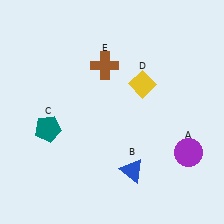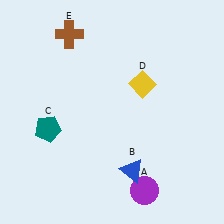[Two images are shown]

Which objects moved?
The objects that moved are: the purple circle (A), the brown cross (E).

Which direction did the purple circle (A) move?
The purple circle (A) moved left.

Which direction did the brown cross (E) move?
The brown cross (E) moved left.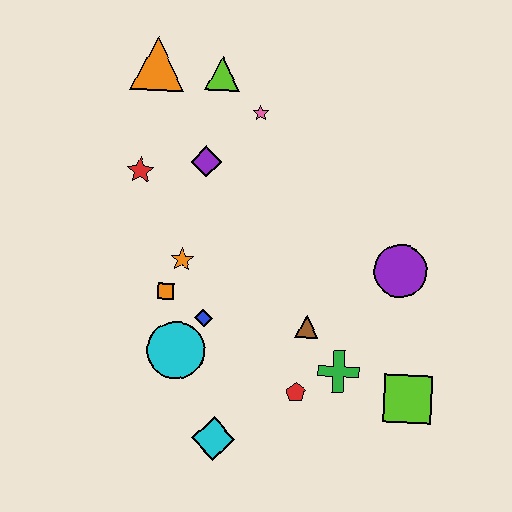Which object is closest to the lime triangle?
The pink star is closest to the lime triangle.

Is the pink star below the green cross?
No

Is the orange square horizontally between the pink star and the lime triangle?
No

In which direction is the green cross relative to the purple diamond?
The green cross is below the purple diamond.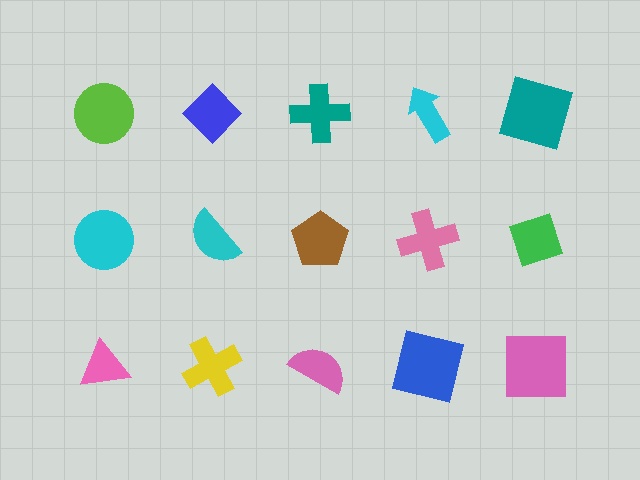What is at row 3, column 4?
A blue square.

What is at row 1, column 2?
A blue diamond.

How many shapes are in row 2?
5 shapes.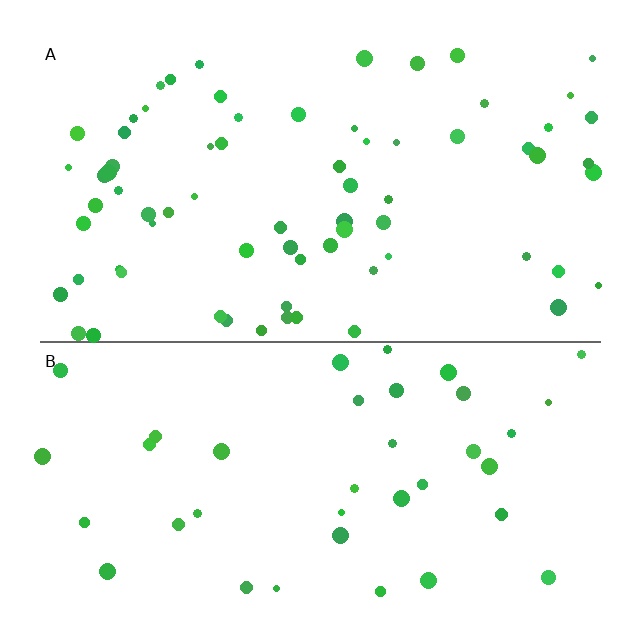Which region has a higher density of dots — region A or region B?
A (the top).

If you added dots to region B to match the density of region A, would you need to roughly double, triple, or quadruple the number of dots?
Approximately double.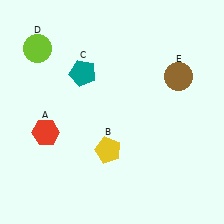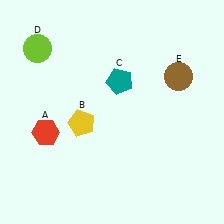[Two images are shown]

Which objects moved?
The objects that moved are: the yellow pentagon (B), the teal pentagon (C).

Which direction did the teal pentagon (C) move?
The teal pentagon (C) moved right.